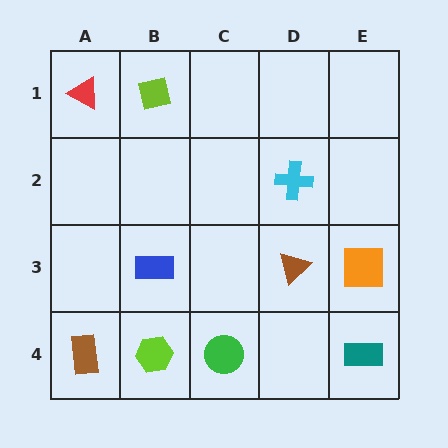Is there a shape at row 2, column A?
No, that cell is empty.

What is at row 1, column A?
A red triangle.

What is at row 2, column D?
A cyan cross.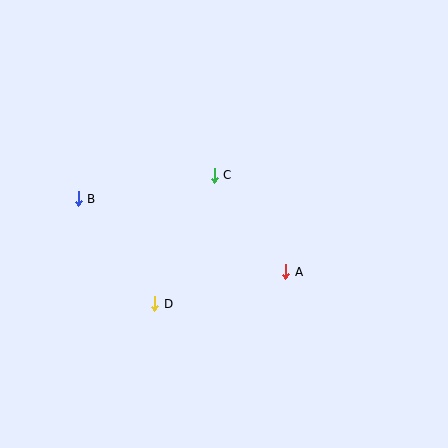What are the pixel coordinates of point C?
Point C is at (214, 175).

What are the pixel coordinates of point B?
Point B is at (78, 199).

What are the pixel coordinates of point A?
Point A is at (285, 272).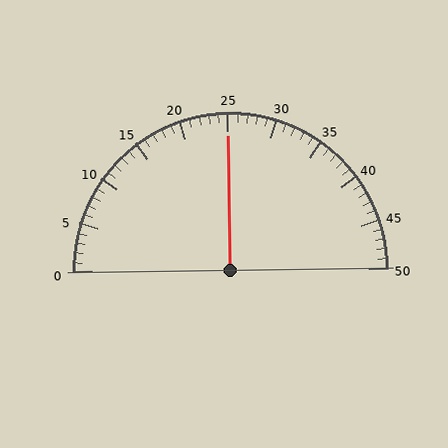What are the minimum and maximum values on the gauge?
The gauge ranges from 0 to 50.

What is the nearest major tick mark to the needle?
The nearest major tick mark is 25.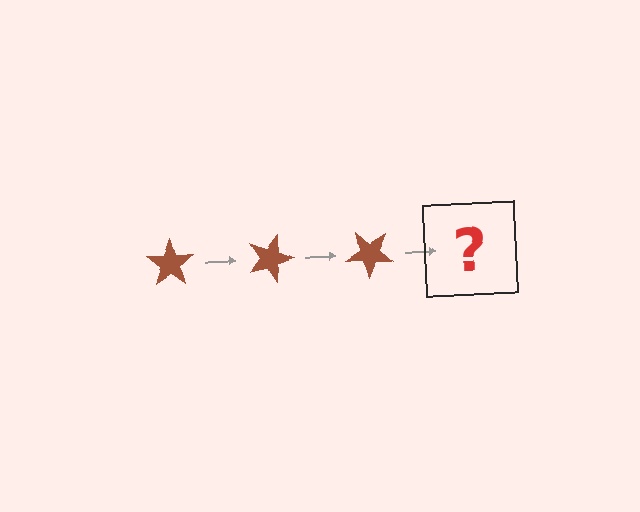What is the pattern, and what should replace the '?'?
The pattern is that the star rotates 20 degrees each step. The '?' should be a brown star rotated 60 degrees.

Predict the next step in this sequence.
The next step is a brown star rotated 60 degrees.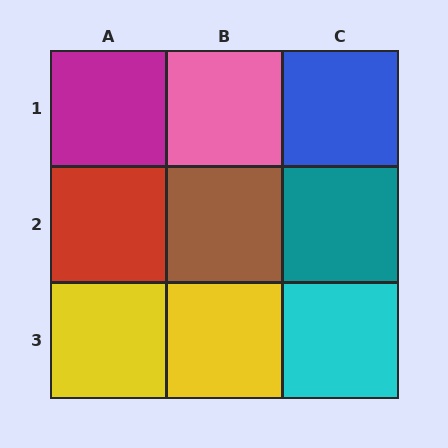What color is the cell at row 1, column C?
Blue.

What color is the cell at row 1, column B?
Pink.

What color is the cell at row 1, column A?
Magenta.